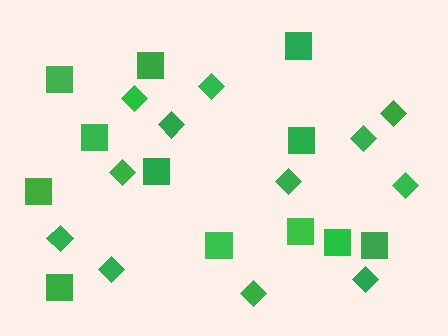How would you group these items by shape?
There are 2 groups: one group of squares (12) and one group of diamonds (12).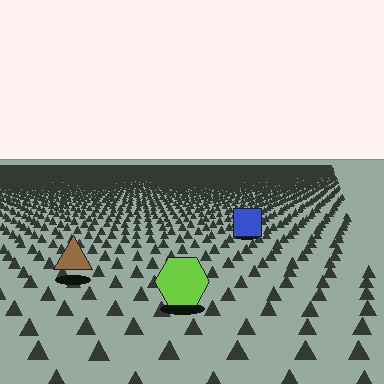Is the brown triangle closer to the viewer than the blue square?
Yes. The brown triangle is closer — you can tell from the texture gradient: the ground texture is coarser near it.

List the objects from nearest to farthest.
From nearest to farthest: the lime hexagon, the brown triangle, the blue square.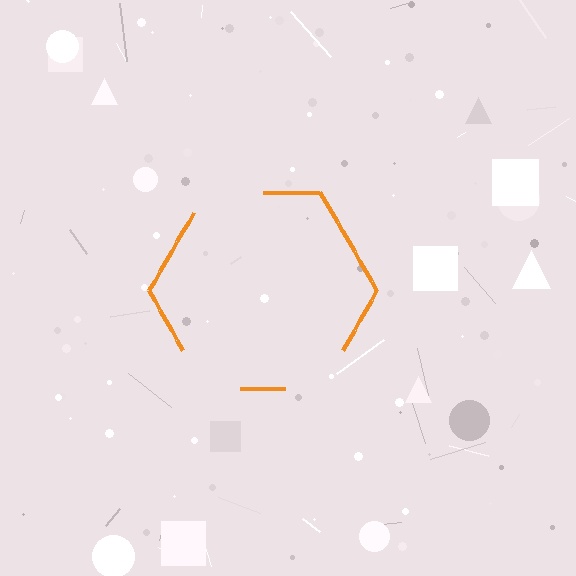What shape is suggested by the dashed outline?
The dashed outline suggests a hexagon.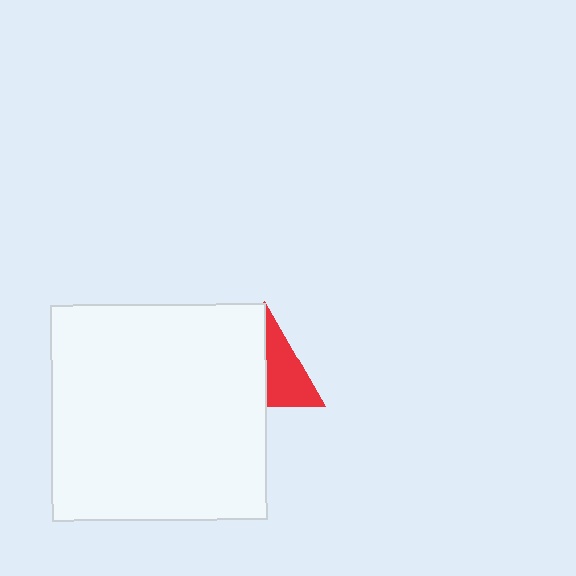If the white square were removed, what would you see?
You would see the complete red triangle.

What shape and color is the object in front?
The object in front is a white square.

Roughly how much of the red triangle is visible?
About half of it is visible (roughly 48%).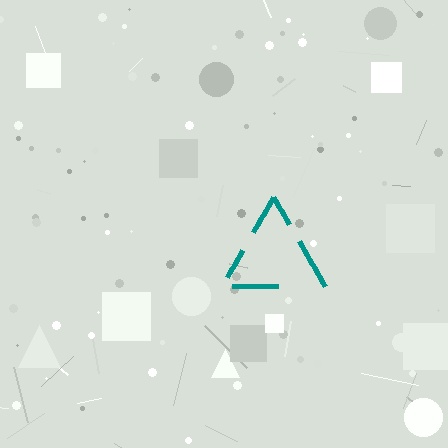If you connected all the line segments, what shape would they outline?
They would outline a triangle.